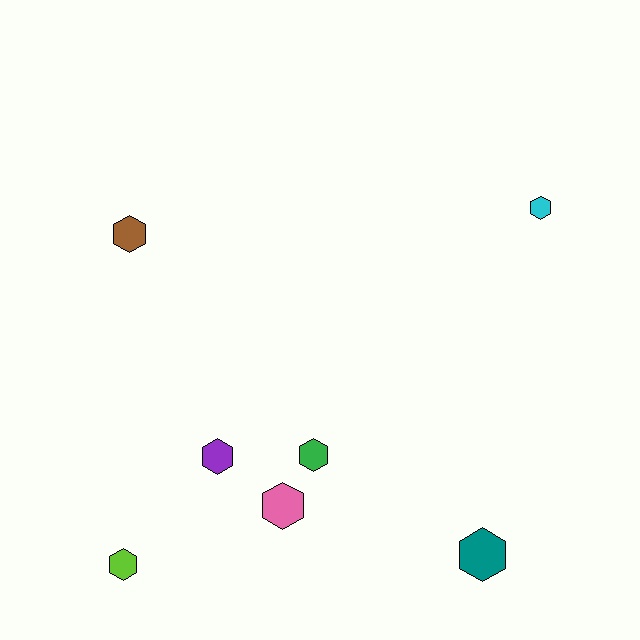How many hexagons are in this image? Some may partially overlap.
There are 7 hexagons.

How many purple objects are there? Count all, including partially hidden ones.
There is 1 purple object.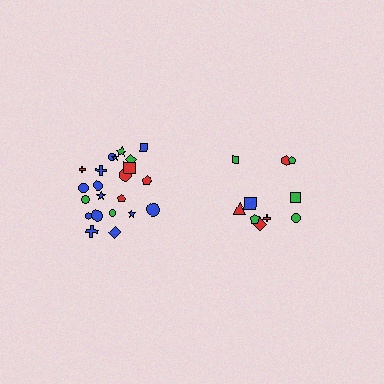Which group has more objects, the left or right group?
The left group.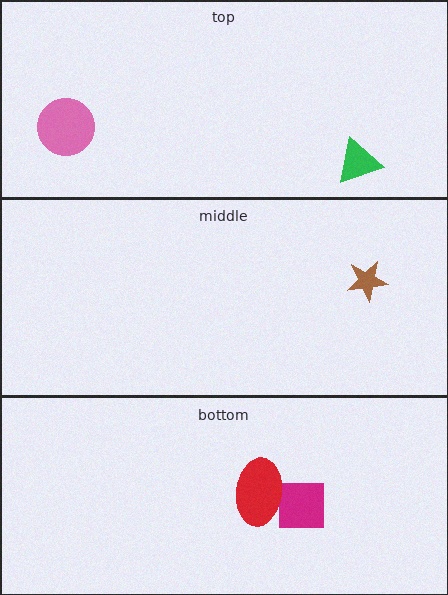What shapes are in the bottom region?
The magenta square, the red ellipse.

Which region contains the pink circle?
The top region.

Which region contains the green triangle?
The top region.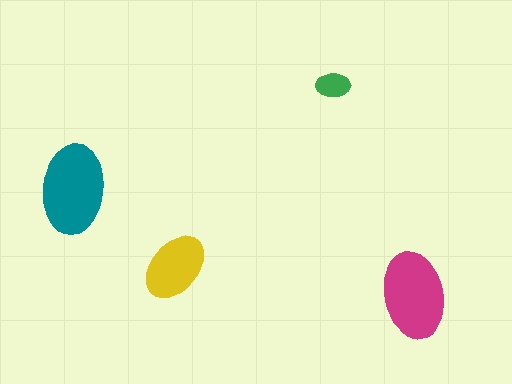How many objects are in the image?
There are 4 objects in the image.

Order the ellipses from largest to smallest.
the teal one, the magenta one, the yellow one, the green one.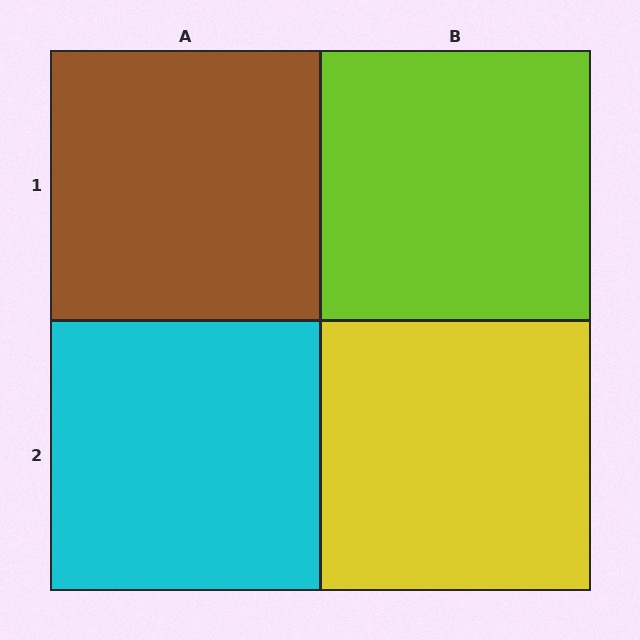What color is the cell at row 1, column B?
Lime.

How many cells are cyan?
1 cell is cyan.